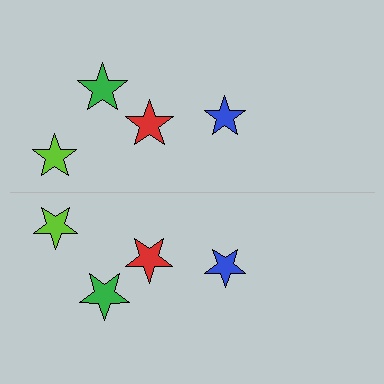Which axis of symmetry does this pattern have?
The pattern has a horizontal axis of symmetry running through the center of the image.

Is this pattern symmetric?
Yes, this pattern has bilateral (reflection) symmetry.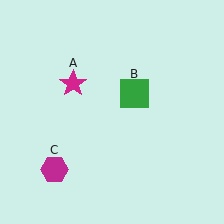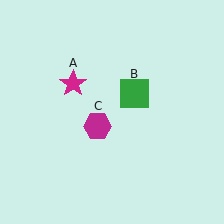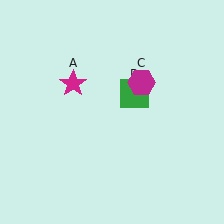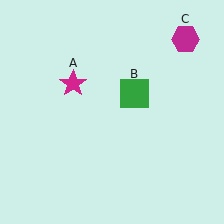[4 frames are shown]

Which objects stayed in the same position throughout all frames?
Magenta star (object A) and green square (object B) remained stationary.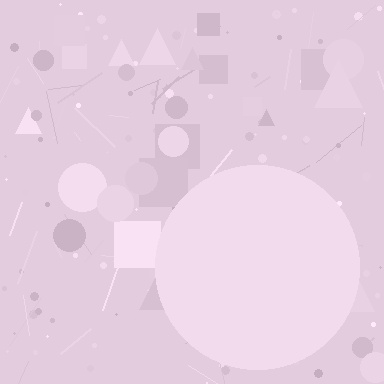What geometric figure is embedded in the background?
A circle is embedded in the background.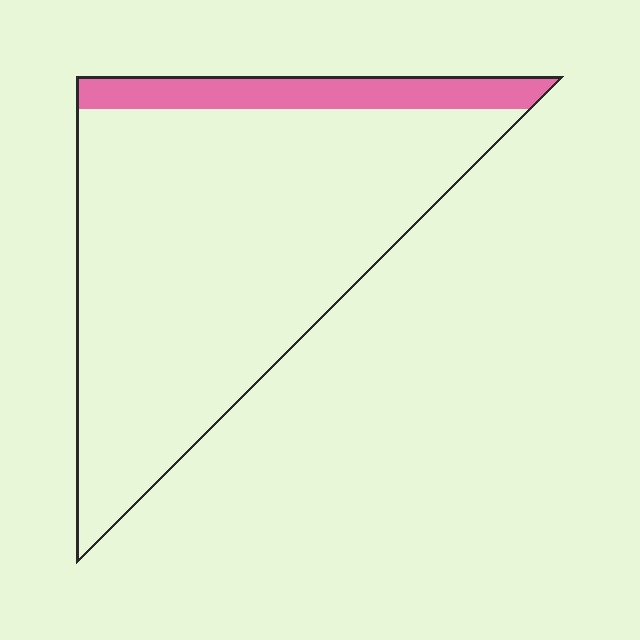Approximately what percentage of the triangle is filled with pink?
Approximately 15%.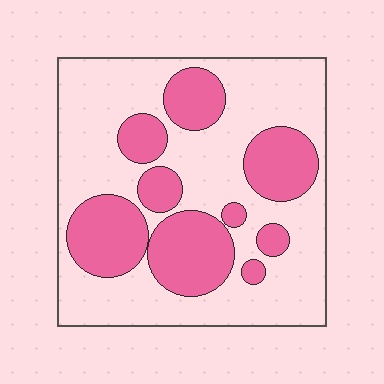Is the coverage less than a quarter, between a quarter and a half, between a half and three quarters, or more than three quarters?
Between a quarter and a half.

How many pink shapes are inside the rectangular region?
9.